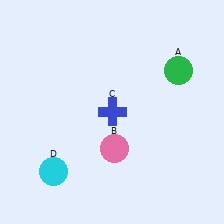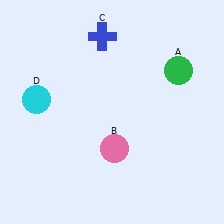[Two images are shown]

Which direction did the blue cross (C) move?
The blue cross (C) moved up.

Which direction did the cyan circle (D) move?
The cyan circle (D) moved up.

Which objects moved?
The objects that moved are: the blue cross (C), the cyan circle (D).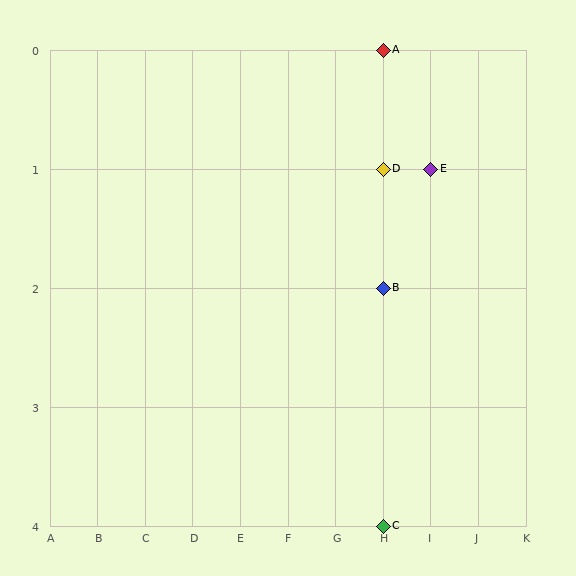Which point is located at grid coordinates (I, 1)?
Point E is at (I, 1).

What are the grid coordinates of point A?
Point A is at grid coordinates (H, 0).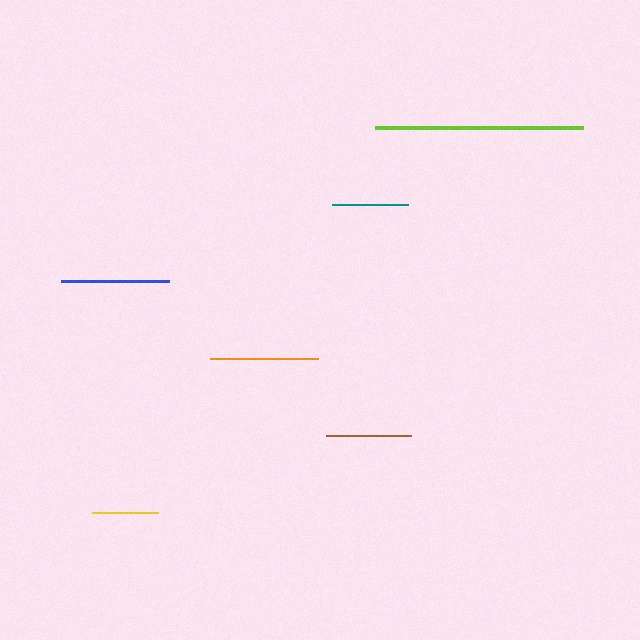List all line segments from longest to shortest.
From longest to shortest: lime, orange, blue, brown, teal, yellow.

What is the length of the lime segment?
The lime segment is approximately 209 pixels long.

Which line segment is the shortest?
The yellow line is the shortest at approximately 66 pixels.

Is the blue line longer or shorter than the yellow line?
The blue line is longer than the yellow line.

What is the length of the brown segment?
The brown segment is approximately 85 pixels long.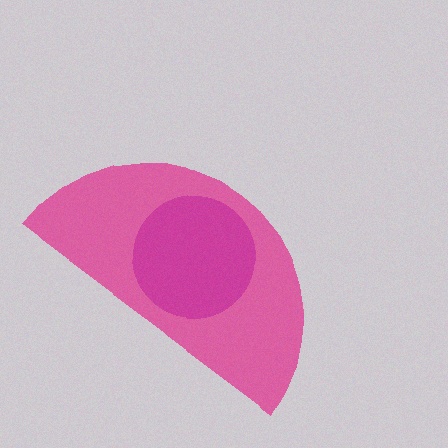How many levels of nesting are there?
2.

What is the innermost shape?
The magenta circle.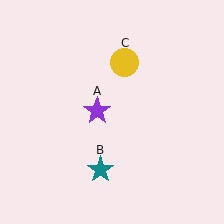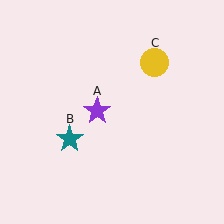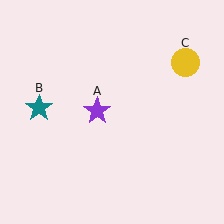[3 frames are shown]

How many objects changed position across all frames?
2 objects changed position: teal star (object B), yellow circle (object C).